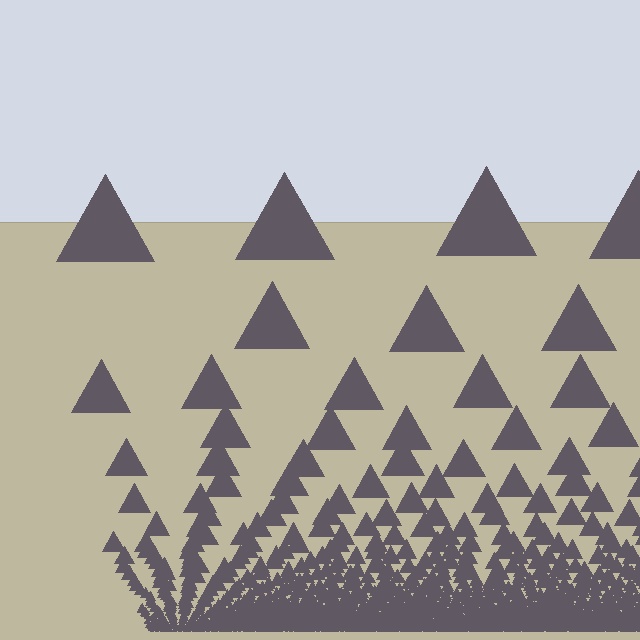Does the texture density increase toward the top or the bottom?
Density increases toward the bottom.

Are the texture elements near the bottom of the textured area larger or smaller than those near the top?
Smaller. The gradient is inverted — elements near the bottom are smaller and denser.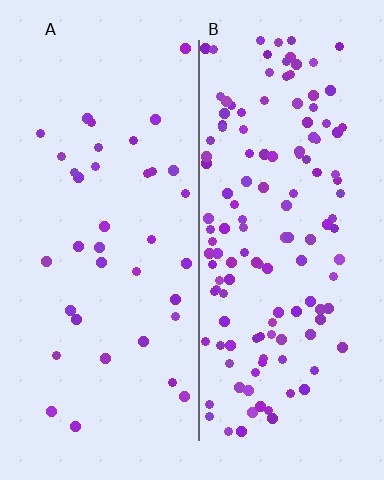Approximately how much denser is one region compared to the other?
Approximately 3.7× — region B over region A.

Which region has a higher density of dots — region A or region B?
B (the right).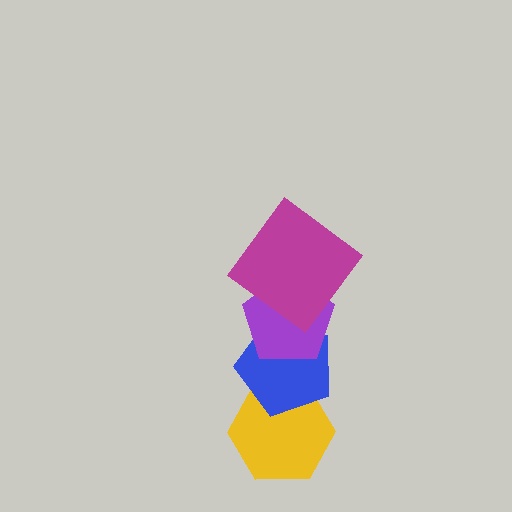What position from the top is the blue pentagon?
The blue pentagon is 3rd from the top.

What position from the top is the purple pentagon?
The purple pentagon is 2nd from the top.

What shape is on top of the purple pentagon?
The magenta diamond is on top of the purple pentagon.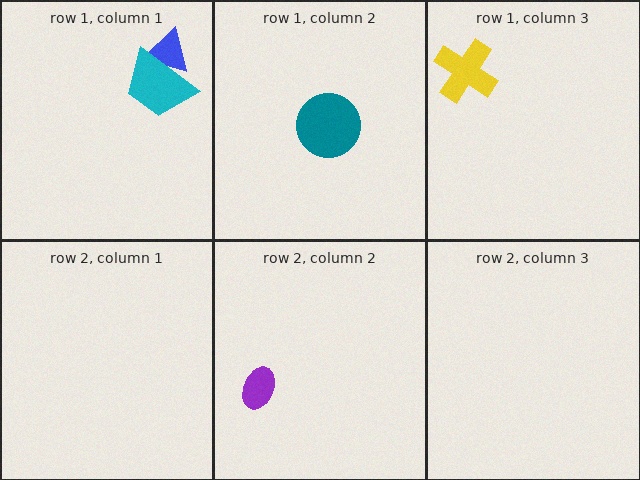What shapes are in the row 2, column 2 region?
The purple ellipse.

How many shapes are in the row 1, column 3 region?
1.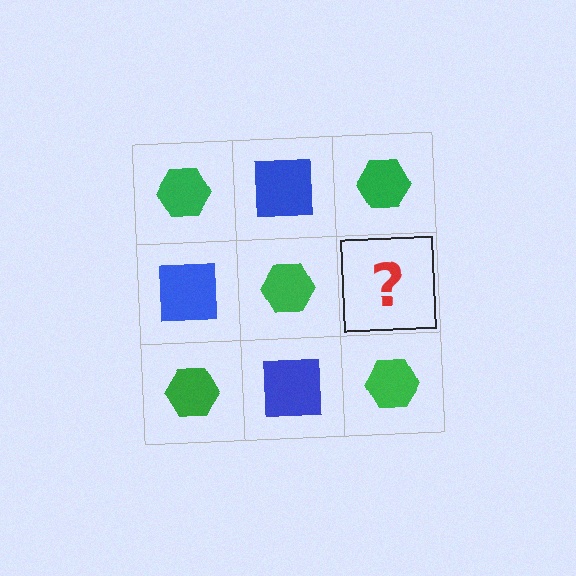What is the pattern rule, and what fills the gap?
The rule is that it alternates green hexagon and blue square in a checkerboard pattern. The gap should be filled with a blue square.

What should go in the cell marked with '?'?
The missing cell should contain a blue square.